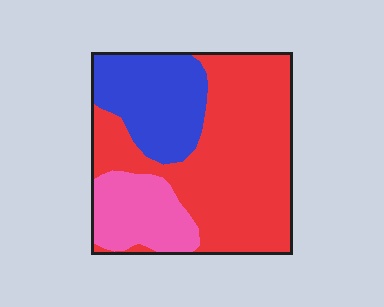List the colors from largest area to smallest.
From largest to smallest: red, blue, pink.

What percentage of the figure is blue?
Blue takes up less than a quarter of the figure.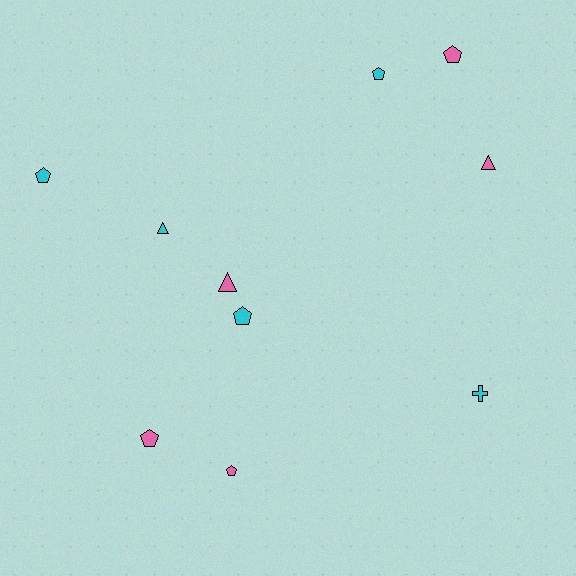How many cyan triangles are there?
There is 1 cyan triangle.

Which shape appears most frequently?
Pentagon, with 6 objects.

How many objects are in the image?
There are 10 objects.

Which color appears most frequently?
Cyan, with 5 objects.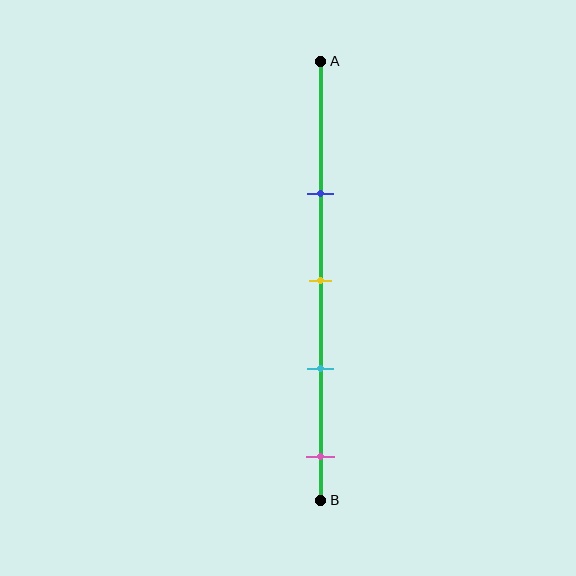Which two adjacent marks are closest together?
The yellow and cyan marks are the closest adjacent pair.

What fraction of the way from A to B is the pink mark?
The pink mark is approximately 90% (0.9) of the way from A to B.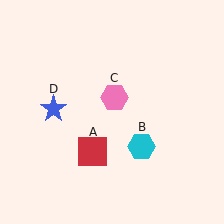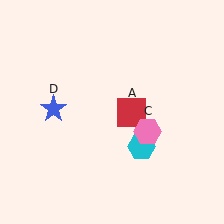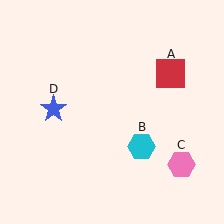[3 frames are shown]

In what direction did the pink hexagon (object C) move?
The pink hexagon (object C) moved down and to the right.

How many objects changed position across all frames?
2 objects changed position: red square (object A), pink hexagon (object C).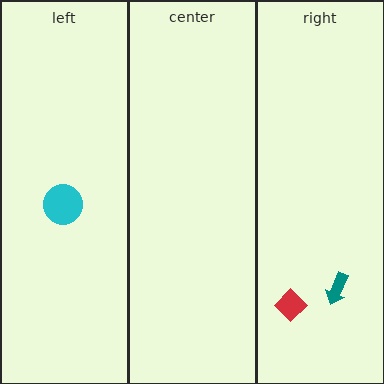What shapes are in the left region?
The cyan circle.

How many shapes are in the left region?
1.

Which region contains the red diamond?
The right region.